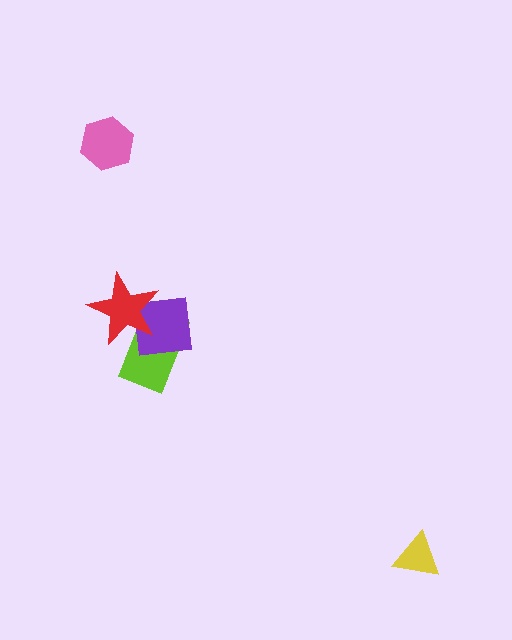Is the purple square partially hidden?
Yes, it is partially covered by another shape.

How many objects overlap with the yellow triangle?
0 objects overlap with the yellow triangle.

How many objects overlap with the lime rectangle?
2 objects overlap with the lime rectangle.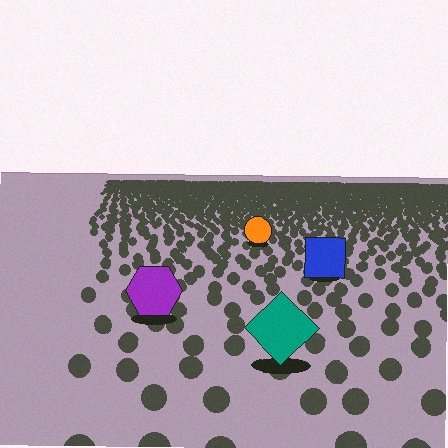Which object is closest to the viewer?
The teal diamond is closest. The texture marks near it are larger and more spread out.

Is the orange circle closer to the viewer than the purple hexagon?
No. The purple hexagon is closer — you can tell from the texture gradient: the ground texture is coarser near it.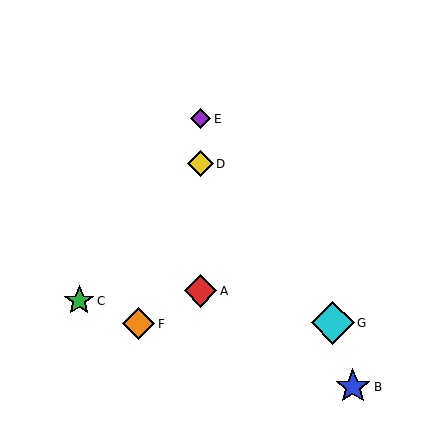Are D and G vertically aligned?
No, D is at x≈201 and G is at x≈333.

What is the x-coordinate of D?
Object D is at x≈201.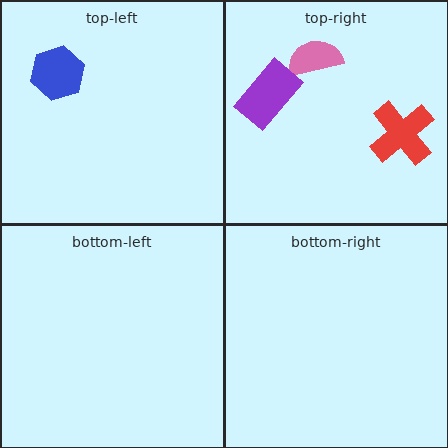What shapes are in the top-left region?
The blue hexagon.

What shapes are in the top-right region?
The pink semicircle, the purple rectangle, the red cross.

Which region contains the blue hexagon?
The top-left region.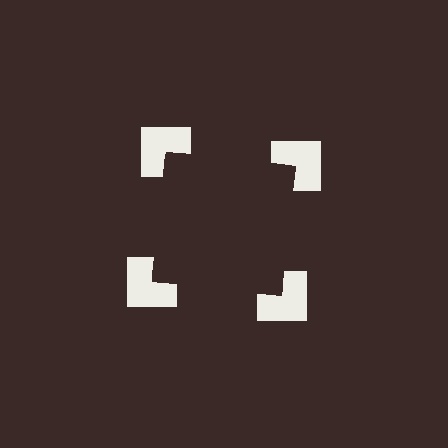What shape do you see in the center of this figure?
An illusory square — its edges are inferred from the aligned wedge cuts in the notched squares, not physically drawn.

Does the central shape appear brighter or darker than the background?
It typically appears slightly darker than the background, even though no actual brightness change is drawn.